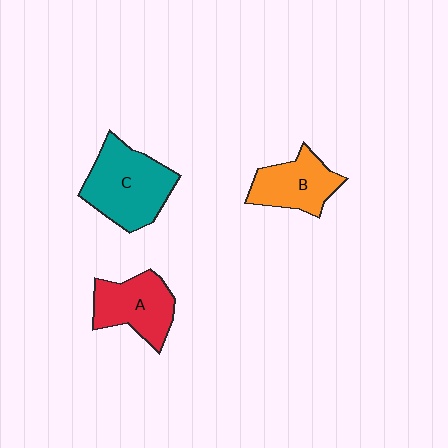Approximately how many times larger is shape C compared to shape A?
Approximately 1.3 times.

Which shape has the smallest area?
Shape B (orange).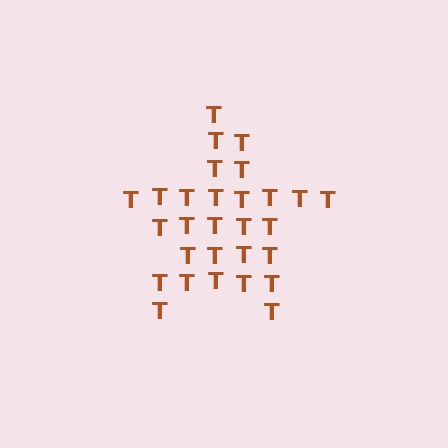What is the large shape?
The large shape is a star.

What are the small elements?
The small elements are letter T's.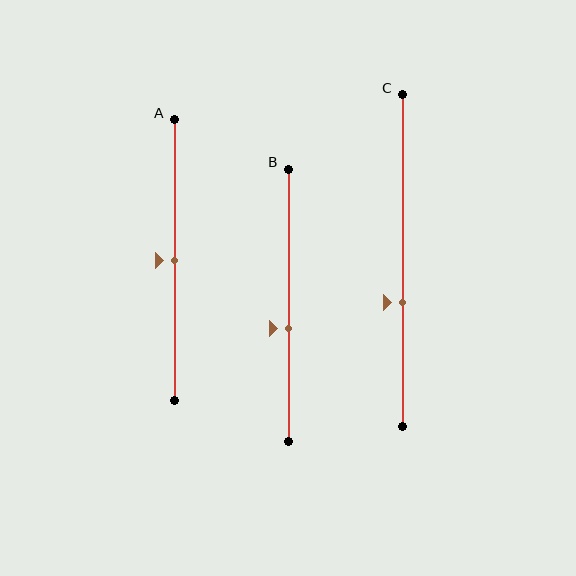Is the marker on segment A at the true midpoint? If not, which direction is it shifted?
Yes, the marker on segment A is at the true midpoint.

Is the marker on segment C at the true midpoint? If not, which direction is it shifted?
No, the marker on segment C is shifted downward by about 12% of the segment length.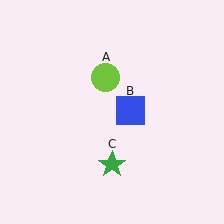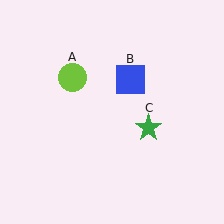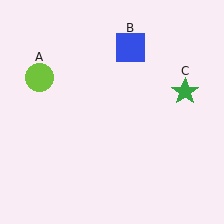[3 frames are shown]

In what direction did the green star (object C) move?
The green star (object C) moved up and to the right.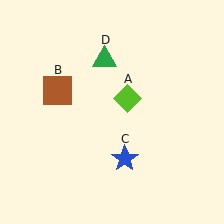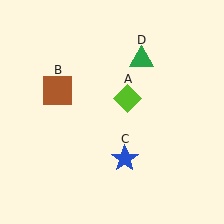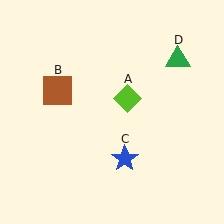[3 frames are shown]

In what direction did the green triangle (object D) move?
The green triangle (object D) moved right.